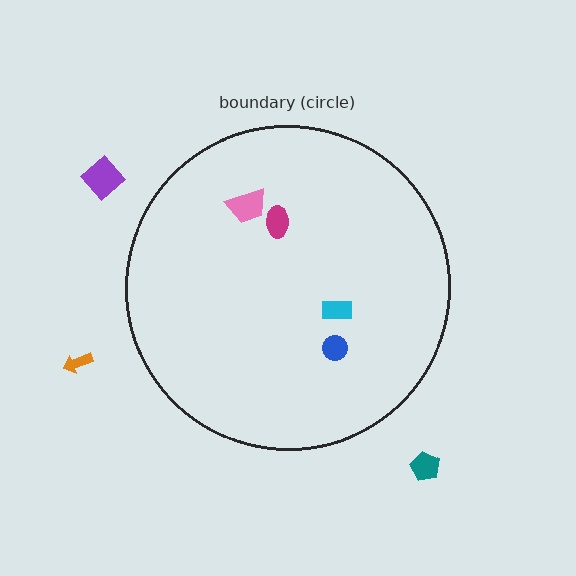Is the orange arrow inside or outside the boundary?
Outside.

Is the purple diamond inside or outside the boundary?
Outside.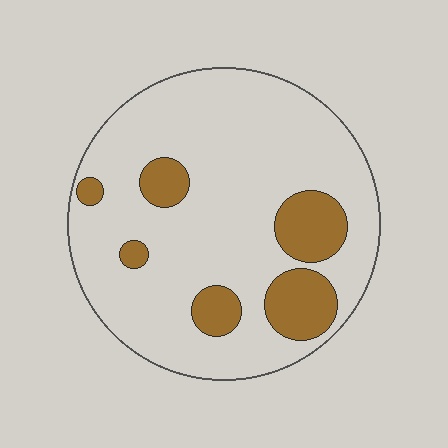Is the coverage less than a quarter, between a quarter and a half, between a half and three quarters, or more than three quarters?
Less than a quarter.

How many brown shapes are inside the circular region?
6.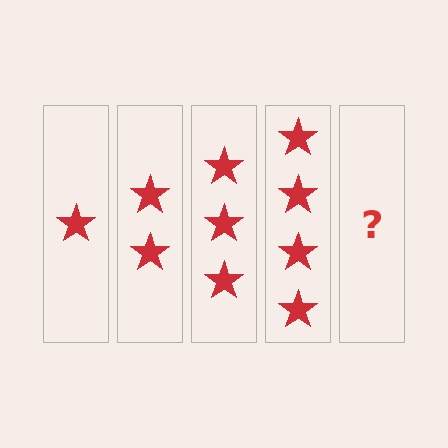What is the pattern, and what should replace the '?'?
The pattern is that each step adds one more star. The '?' should be 5 stars.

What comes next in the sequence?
The next element should be 5 stars.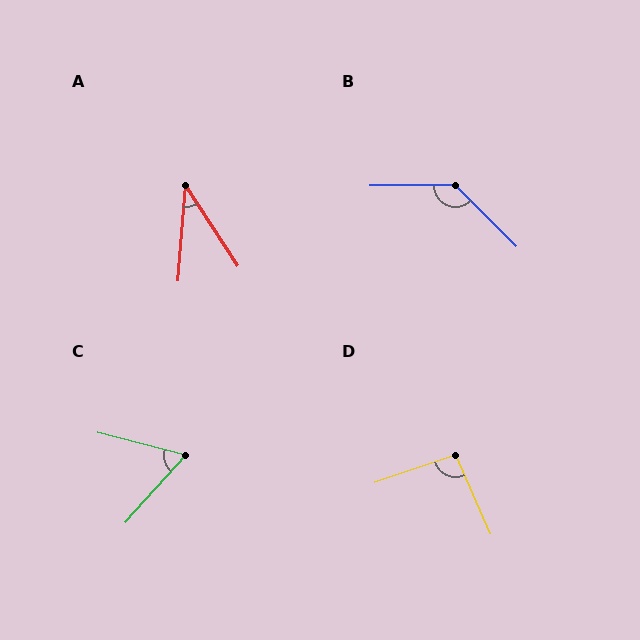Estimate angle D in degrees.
Approximately 95 degrees.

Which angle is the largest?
B, at approximately 135 degrees.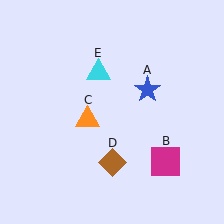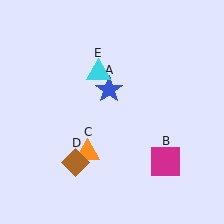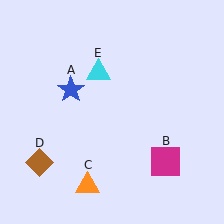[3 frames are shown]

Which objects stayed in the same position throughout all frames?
Magenta square (object B) and cyan triangle (object E) remained stationary.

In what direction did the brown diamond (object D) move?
The brown diamond (object D) moved left.